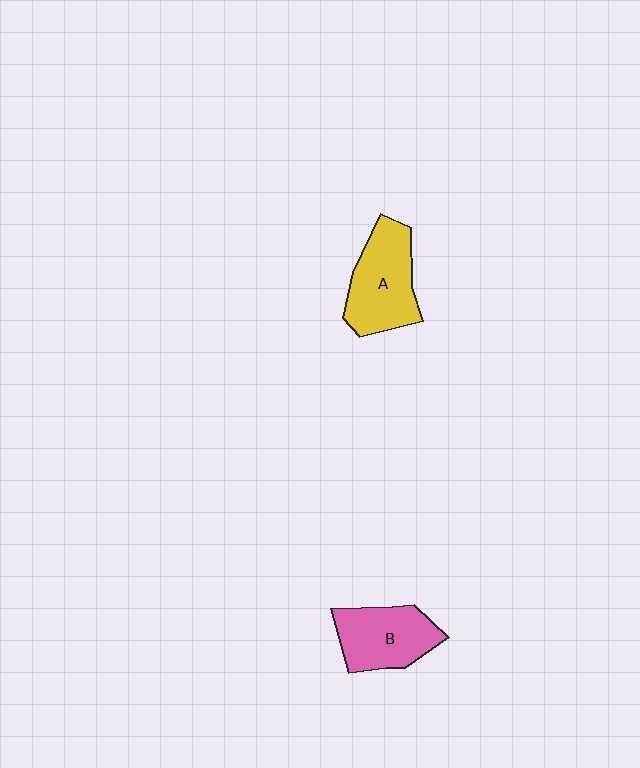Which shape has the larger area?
Shape A (yellow).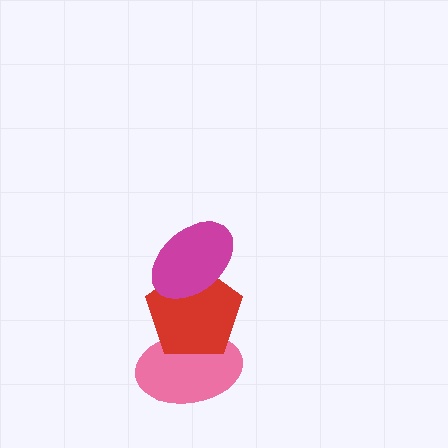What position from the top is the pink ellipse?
The pink ellipse is 3rd from the top.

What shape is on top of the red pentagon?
The magenta ellipse is on top of the red pentagon.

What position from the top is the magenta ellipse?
The magenta ellipse is 1st from the top.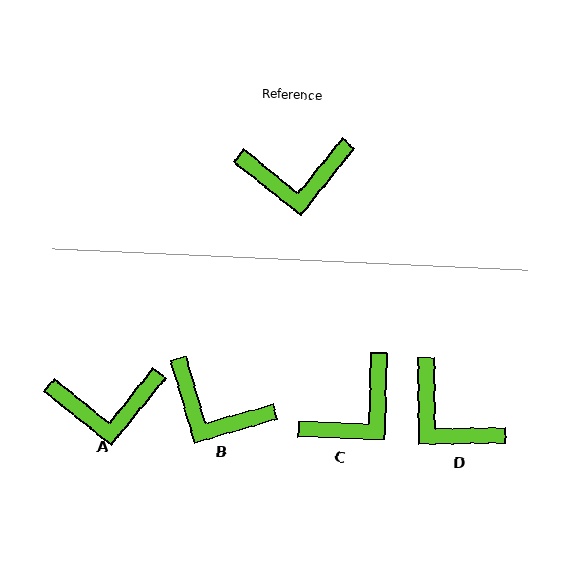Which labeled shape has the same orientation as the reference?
A.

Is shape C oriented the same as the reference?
No, it is off by about 37 degrees.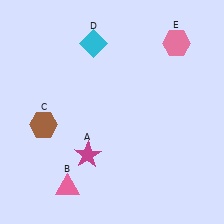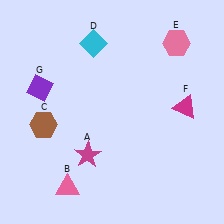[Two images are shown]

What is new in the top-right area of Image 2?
A magenta triangle (F) was added in the top-right area of Image 2.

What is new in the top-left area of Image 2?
A purple diamond (G) was added in the top-left area of Image 2.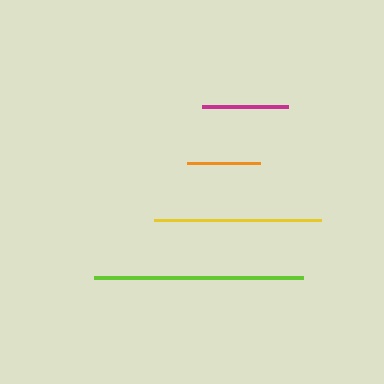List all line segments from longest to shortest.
From longest to shortest: lime, yellow, magenta, orange.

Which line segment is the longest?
The lime line is the longest at approximately 209 pixels.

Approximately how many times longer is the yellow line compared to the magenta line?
The yellow line is approximately 1.9 times the length of the magenta line.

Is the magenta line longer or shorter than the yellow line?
The yellow line is longer than the magenta line.